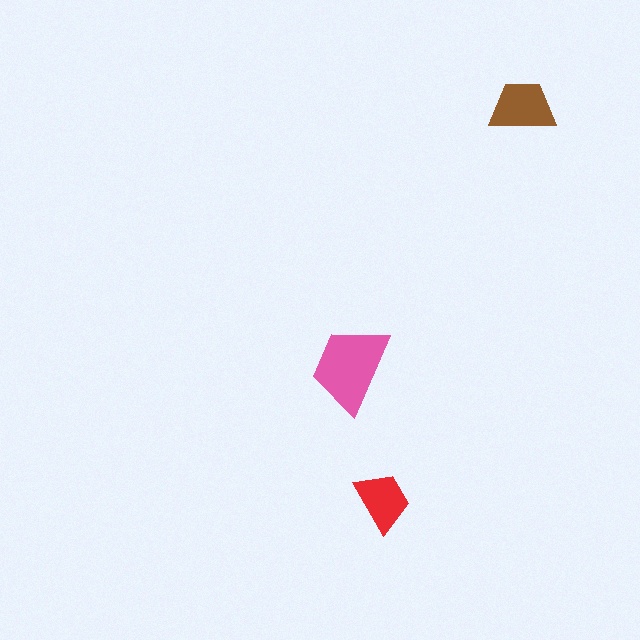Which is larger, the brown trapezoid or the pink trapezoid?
The pink one.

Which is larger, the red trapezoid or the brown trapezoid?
The brown one.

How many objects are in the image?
There are 3 objects in the image.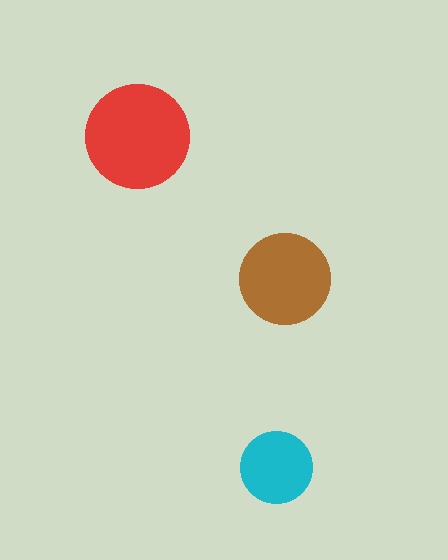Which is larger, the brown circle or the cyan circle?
The brown one.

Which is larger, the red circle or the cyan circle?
The red one.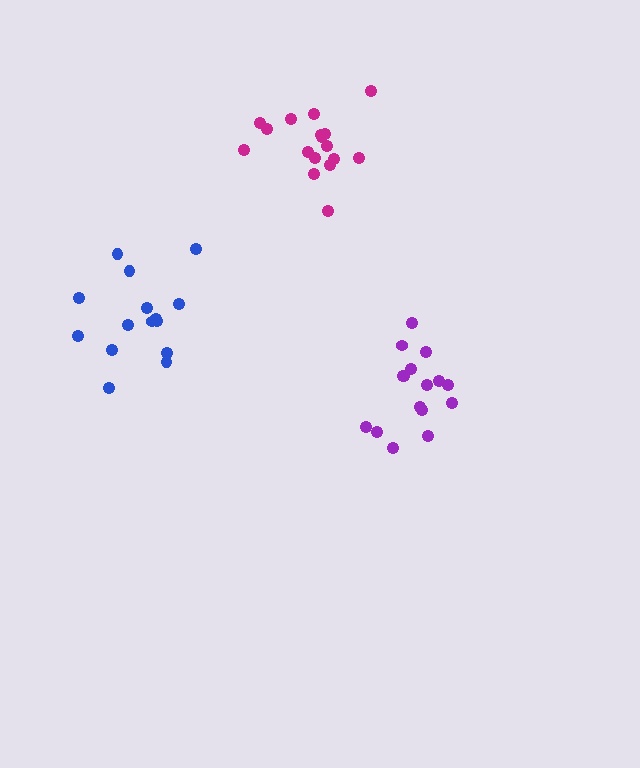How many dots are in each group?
Group 1: 15 dots, Group 2: 16 dots, Group 3: 17 dots (48 total).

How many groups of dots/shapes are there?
There are 3 groups.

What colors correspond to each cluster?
The clusters are colored: blue, purple, magenta.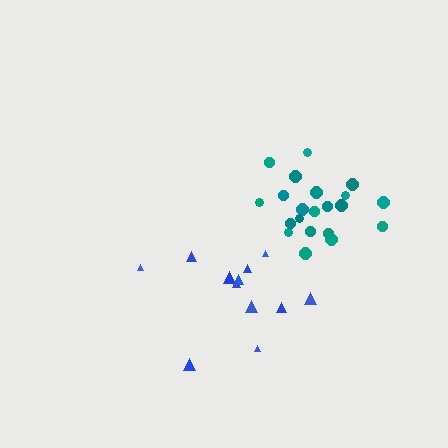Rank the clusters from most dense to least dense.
teal, blue.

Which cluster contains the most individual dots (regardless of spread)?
Teal (21).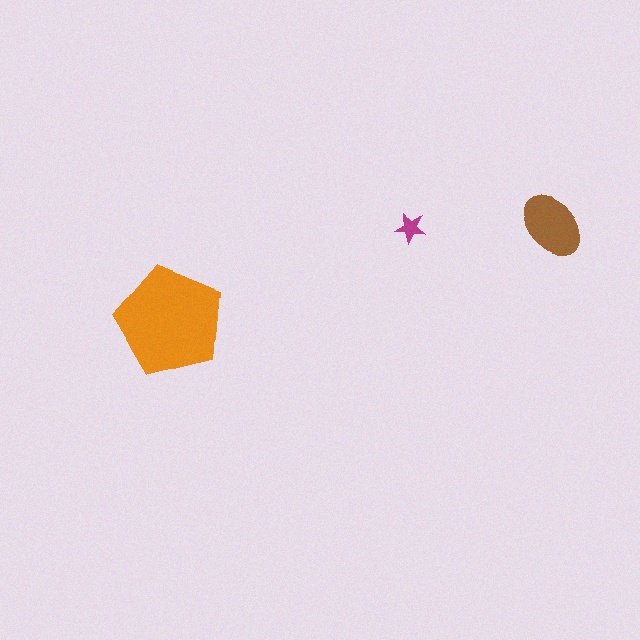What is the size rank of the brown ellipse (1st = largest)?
2nd.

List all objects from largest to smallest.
The orange pentagon, the brown ellipse, the magenta star.